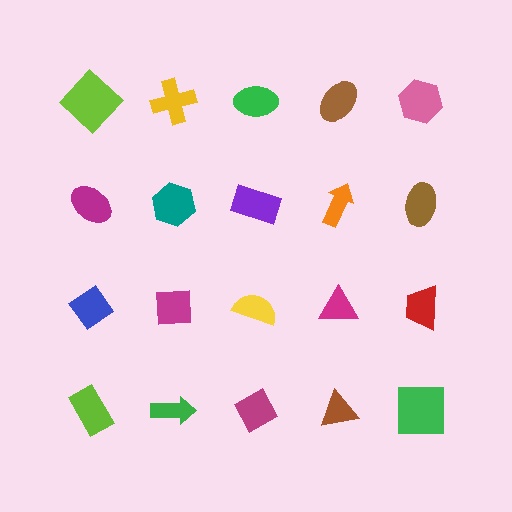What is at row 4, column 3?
A magenta diamond.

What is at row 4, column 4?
A brown triangle.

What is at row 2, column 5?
A brown ellipse.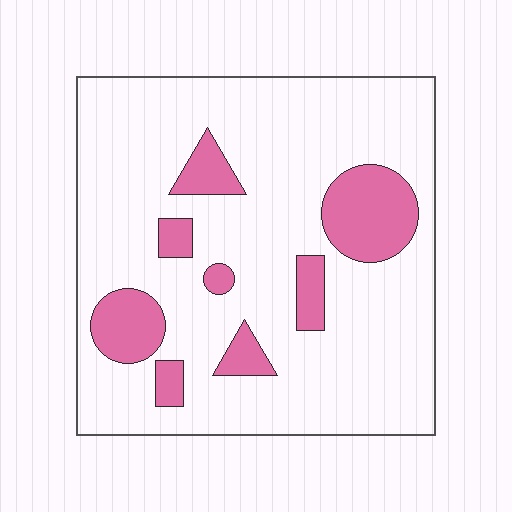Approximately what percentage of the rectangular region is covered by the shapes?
Approximately 15%.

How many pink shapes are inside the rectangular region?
8.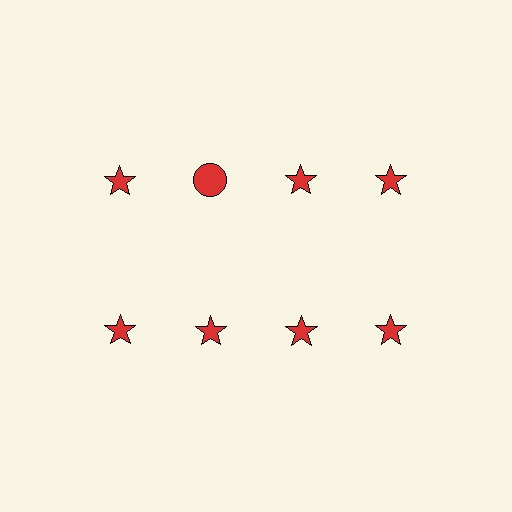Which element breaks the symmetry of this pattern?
The red circle in the top row, second from left column breaks the symmetry. All other shapes are red stars.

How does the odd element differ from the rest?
It has a different shape: circle instead of star.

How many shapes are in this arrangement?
There are 8 shapes arranged in a grid pattern.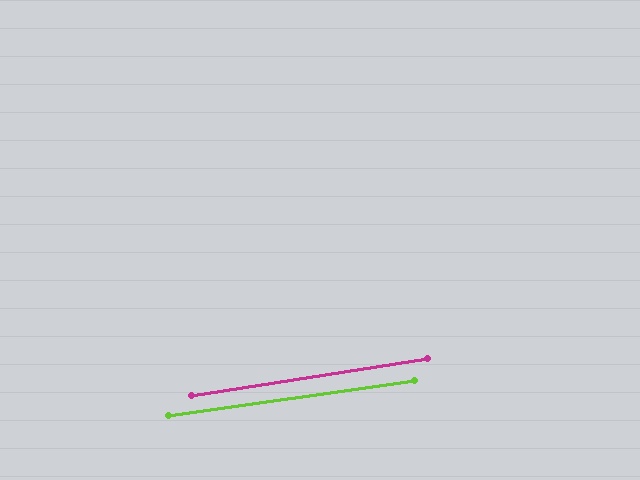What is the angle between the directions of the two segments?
Approximately 1 degree.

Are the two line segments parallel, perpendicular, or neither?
Parallel — their directions differ by only 0.8°.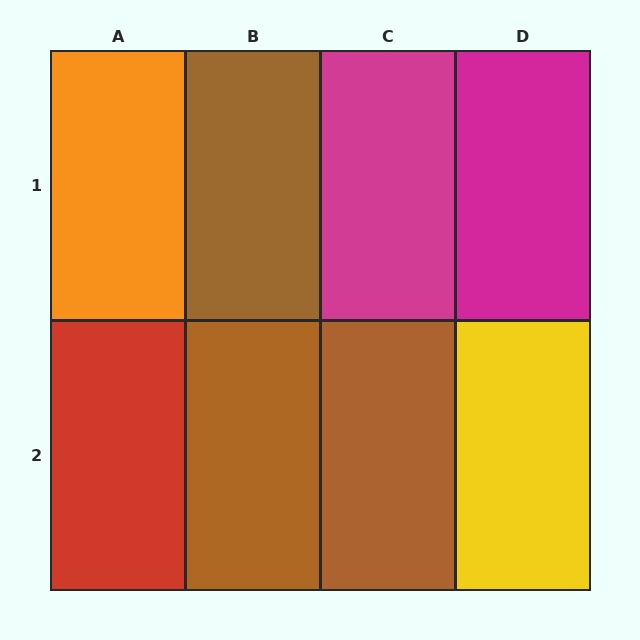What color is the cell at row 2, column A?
Red.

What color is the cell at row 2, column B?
Brown.